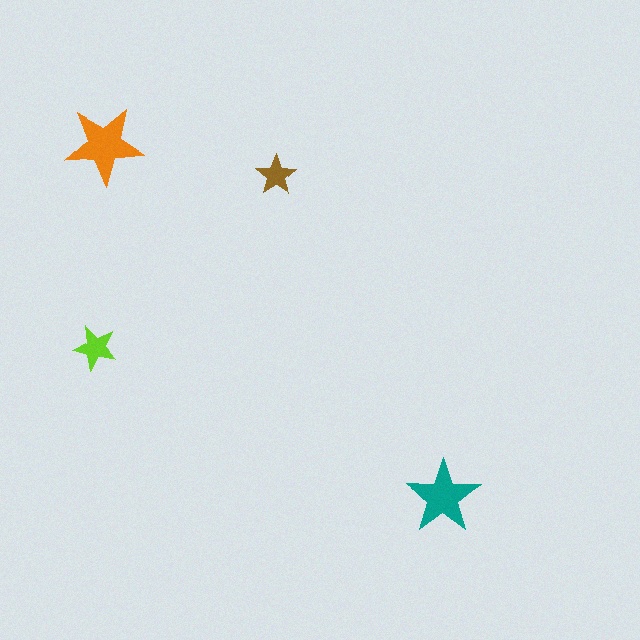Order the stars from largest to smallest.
the orange one, the teal one, the lime one, the brown one.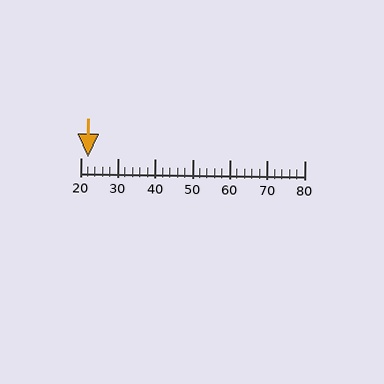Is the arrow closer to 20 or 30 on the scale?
The arrow is closer to 20.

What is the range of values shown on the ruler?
The ruler shows values from 20 to 80.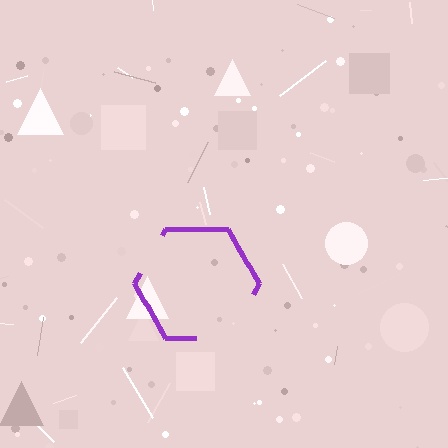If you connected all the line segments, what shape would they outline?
They would outline a hexagon.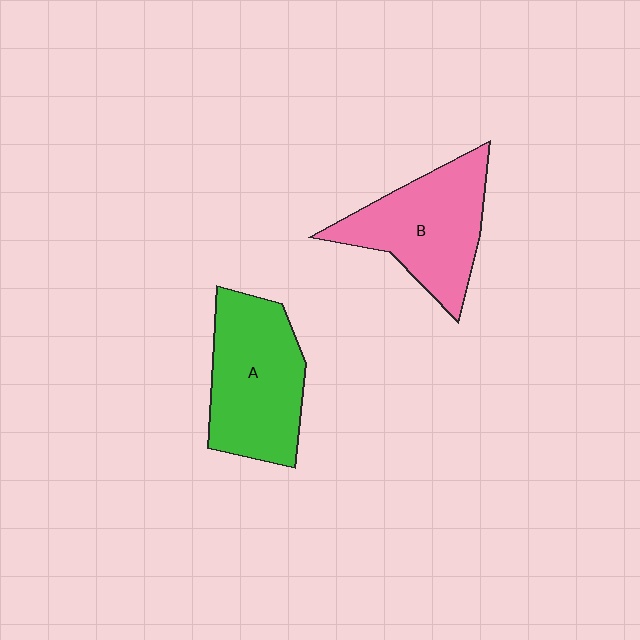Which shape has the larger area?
Shape A (green).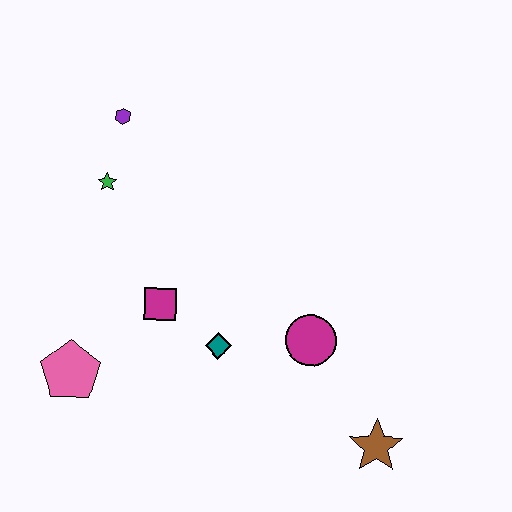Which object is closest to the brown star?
The magenta circle is closest to the brown star.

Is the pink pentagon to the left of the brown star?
Yes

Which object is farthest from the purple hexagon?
The brown star is farthest from the purple hexagon.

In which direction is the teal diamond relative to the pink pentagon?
The teal diamond is to the right of the pink pentagon.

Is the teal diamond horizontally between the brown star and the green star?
Yes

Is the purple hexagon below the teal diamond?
No